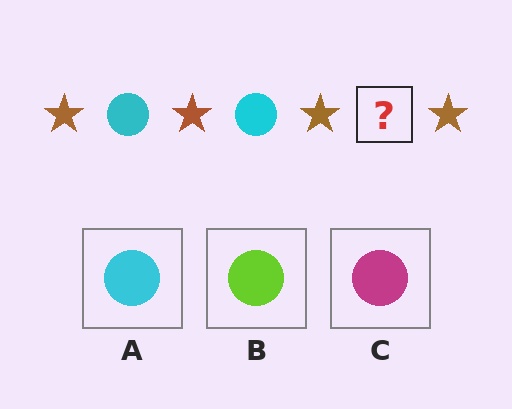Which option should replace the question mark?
Option A.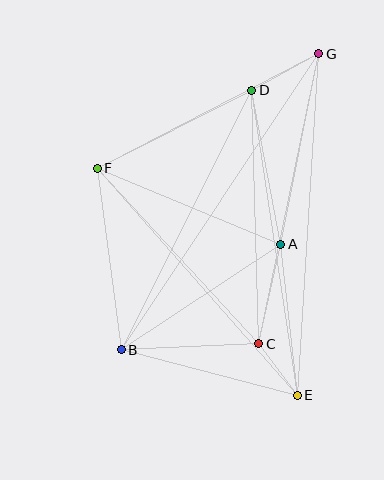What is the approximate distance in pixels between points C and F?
The distance between C and F is approximately 239 pixels.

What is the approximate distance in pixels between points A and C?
The distance between A and C is approximately 102 pixels.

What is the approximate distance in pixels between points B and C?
The distance between B and C is approximately 138 pixels.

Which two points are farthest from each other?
Points B and G are farthest from each other.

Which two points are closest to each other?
Points C and E are closest to each other.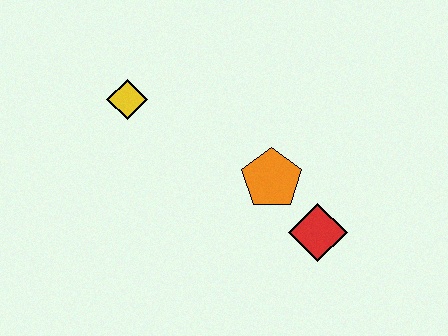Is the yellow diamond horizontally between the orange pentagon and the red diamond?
No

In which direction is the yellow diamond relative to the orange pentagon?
The yellow diamond is to the left of the orange pentagon.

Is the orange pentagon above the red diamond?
Yes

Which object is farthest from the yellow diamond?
The red diamond is farthest from the yellow diamond.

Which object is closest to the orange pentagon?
The red diamond is closest to the orange pentagon.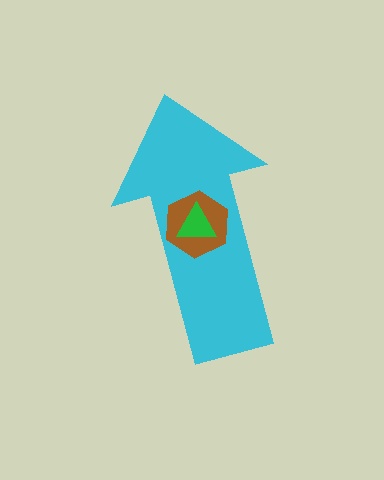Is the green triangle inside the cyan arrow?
Yes.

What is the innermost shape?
The green triangle.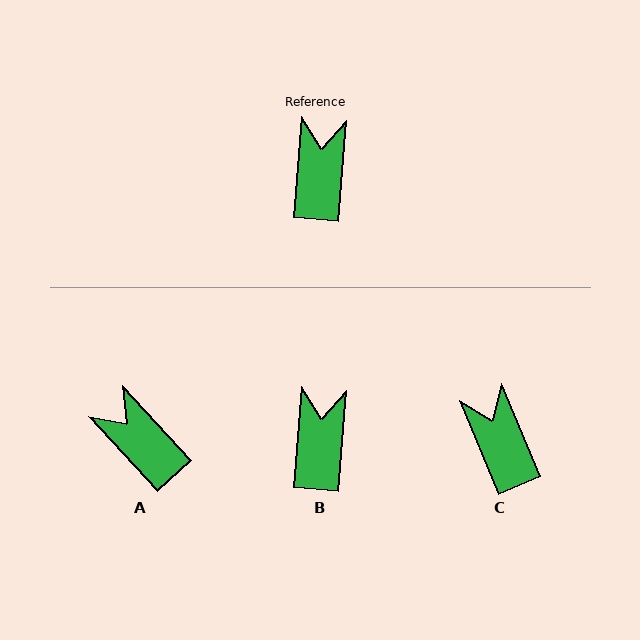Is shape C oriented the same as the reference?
No, it is off by about 27 degrees.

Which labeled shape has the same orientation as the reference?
B.